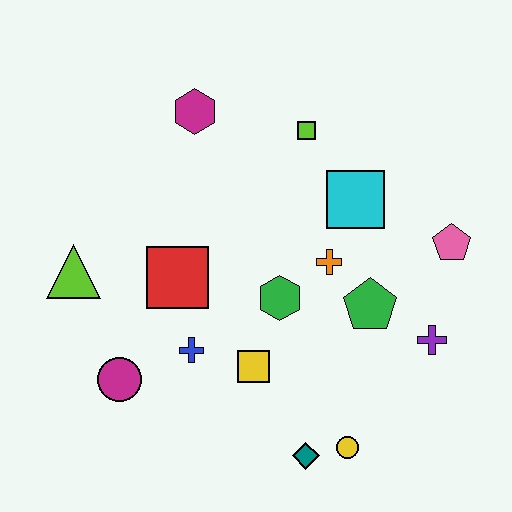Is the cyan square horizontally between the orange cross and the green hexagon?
No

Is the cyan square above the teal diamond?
Yes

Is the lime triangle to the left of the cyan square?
Yes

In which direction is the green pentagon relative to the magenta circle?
The green pentagon is to the right of the magenta circle.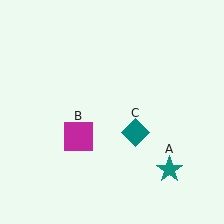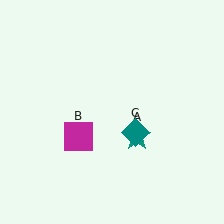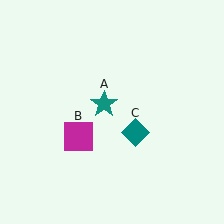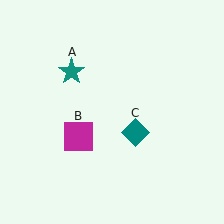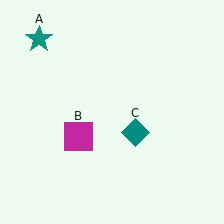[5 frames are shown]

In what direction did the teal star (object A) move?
The teal star (object A) moved up and to the left.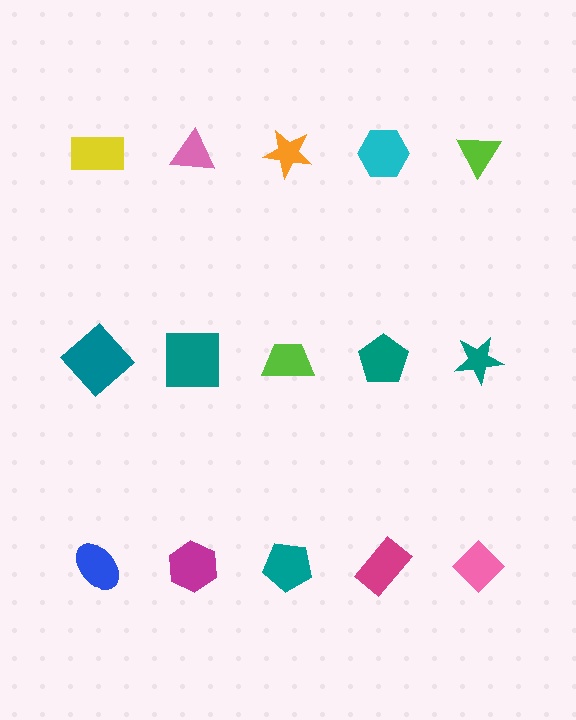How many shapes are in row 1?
5 shapes.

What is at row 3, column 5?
A pink diamond.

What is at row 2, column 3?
A lime trapezoid.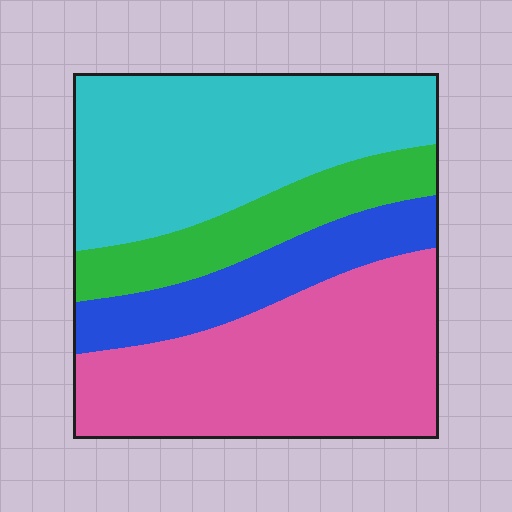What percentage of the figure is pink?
Pink takes up about three eighths (3/8) of the figure.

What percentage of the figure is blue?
Blue takes up about one sixth (1/6) of the figure.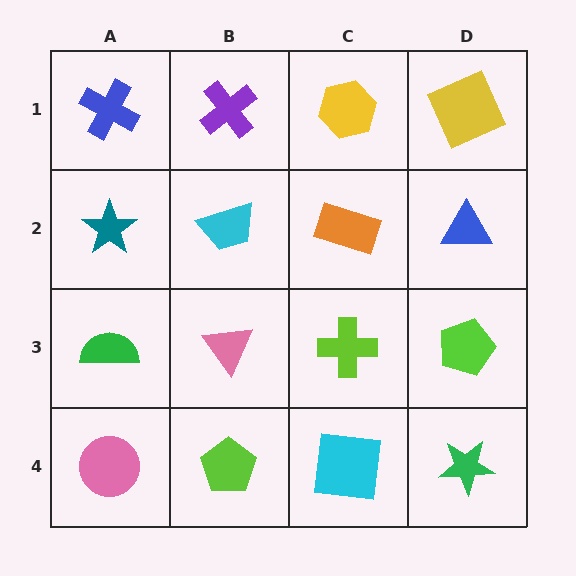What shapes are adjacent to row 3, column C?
An orange rectangle (row 2, column C), a cyan square (row 4, column C), a pink triangle (row 3, column B), a lime pentagon (row 3, column D).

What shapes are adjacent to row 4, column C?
A lime cross (row 3, column C), a lime pentagon (row 4, column B), a green star (row 4, column D).